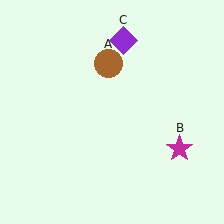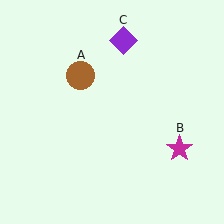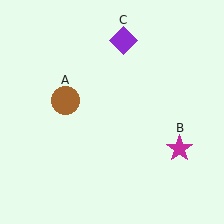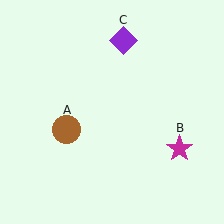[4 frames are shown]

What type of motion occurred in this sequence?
The brown circle (object A) rotated counterclockwise around the center of the scene.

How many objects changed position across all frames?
1 object changed position: brown circle (object A).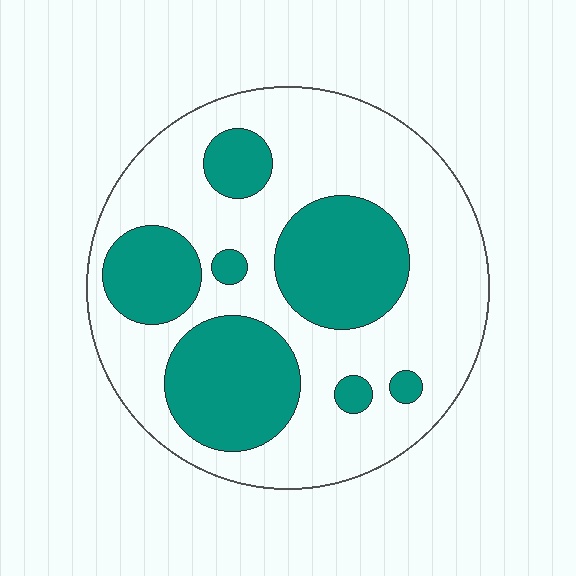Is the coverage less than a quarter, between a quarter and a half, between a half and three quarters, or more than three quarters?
Between a quarter and a half.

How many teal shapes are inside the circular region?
7.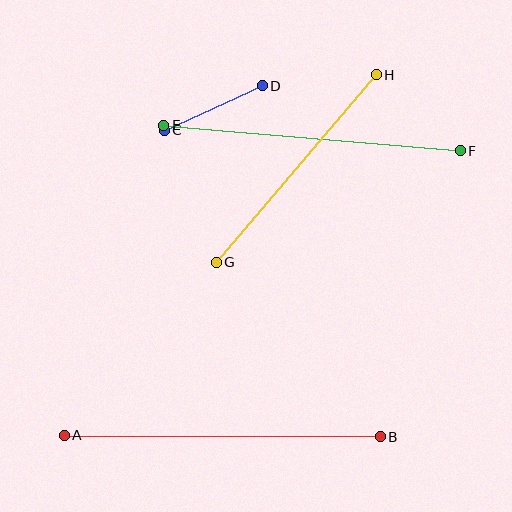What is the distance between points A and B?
The distance is approximately 316 pixels.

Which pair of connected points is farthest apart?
Points A and B are farthest apart.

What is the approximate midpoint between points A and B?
The midpoint is at approximately (222, 436) pixels.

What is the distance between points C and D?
The distance is approximately 107 pixels.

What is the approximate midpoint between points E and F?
The midpoint is at approximately (312, 138) pixels.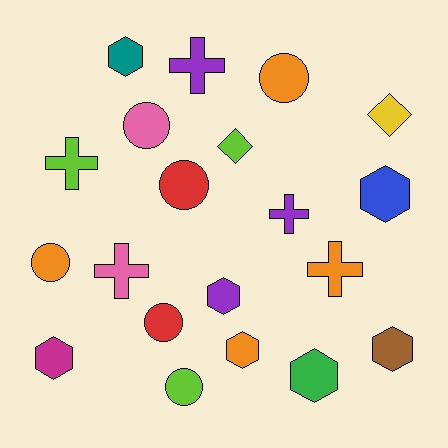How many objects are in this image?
There are 20 objects.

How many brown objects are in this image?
There is 1 brown object.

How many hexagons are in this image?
There are 7 hexagons.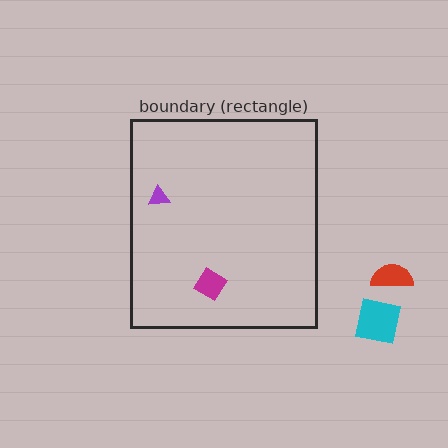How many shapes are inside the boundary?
2 inside, 2 outside.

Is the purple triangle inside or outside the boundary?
Inside.